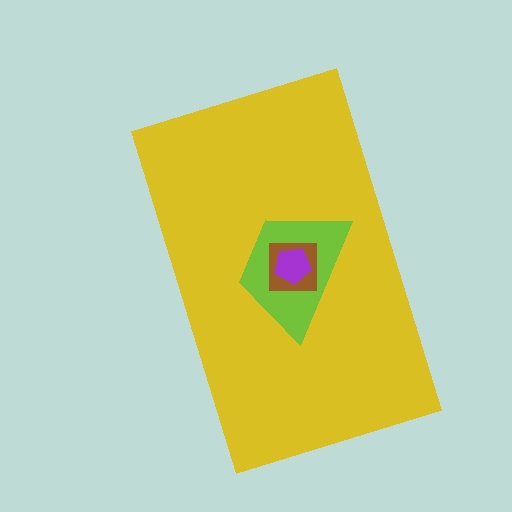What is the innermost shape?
The purple pentagon.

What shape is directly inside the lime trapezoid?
The brown square.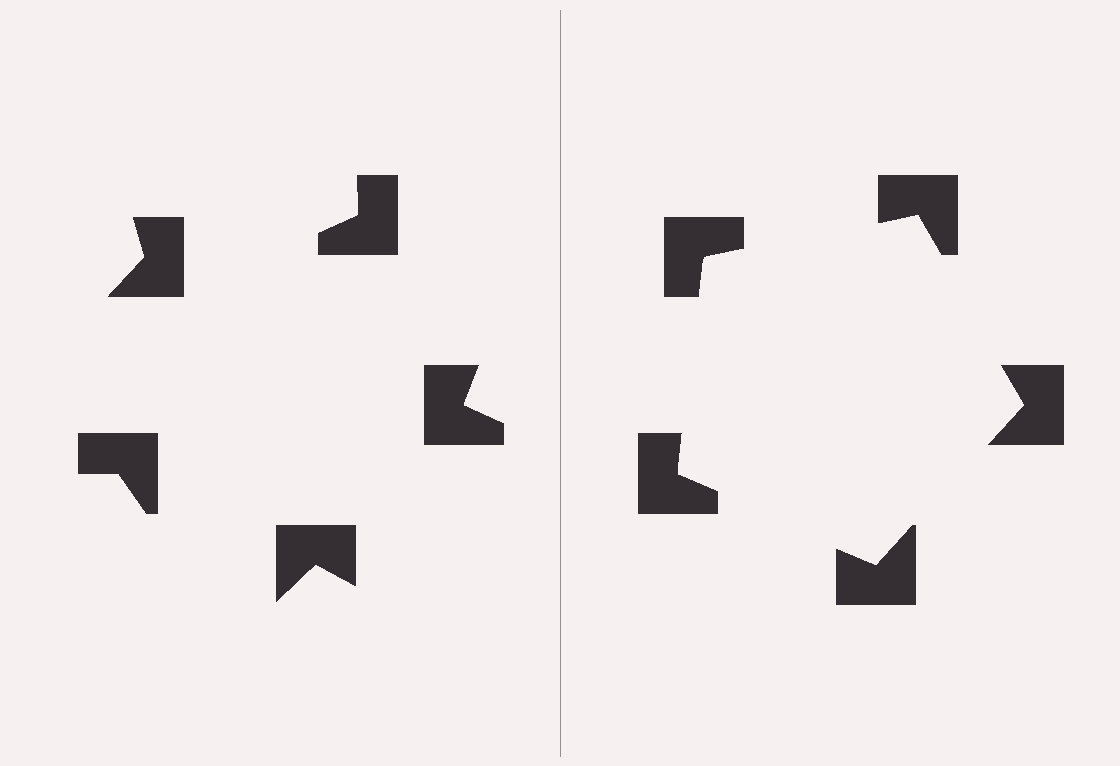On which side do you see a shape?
An illusory pentagon appears on the right side. On the left side the wedge cuts are rotated, so no coherent shape forms.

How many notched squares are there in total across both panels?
10 — 5 on each side.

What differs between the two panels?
The notched squares are positioned identically on both sides; only the wedge orientations differ. On the right they align to a pentagon; on the left they are misaligned.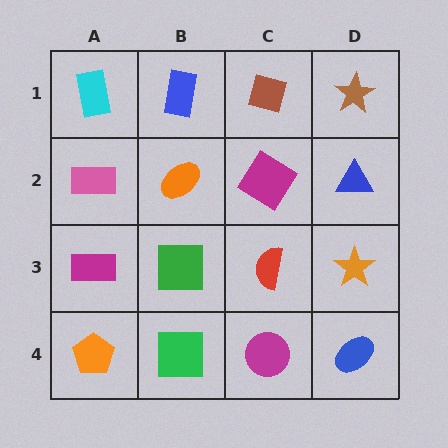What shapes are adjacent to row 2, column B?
A blue rectangle (row 1, column B), a green square (row 3, column B), a pink rectangle (row 2, column A), a magenta diamond (row 2, column C).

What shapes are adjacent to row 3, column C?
A magenta diamond (row 2, column C), a magenta circle (row 4, column C), a green square (row 3, column B), an orange star (row 3, column D).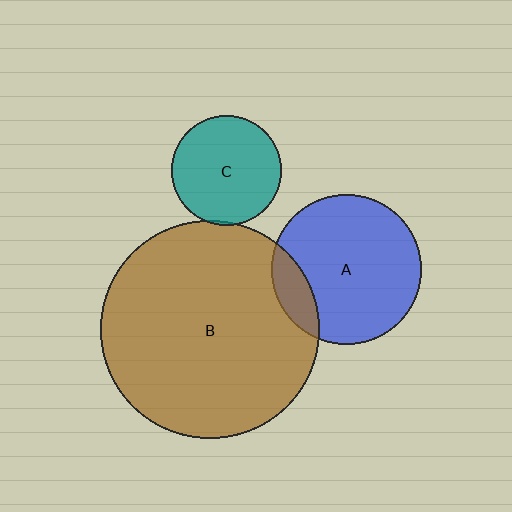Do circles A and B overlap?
Yes.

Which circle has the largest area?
Circle B (brown).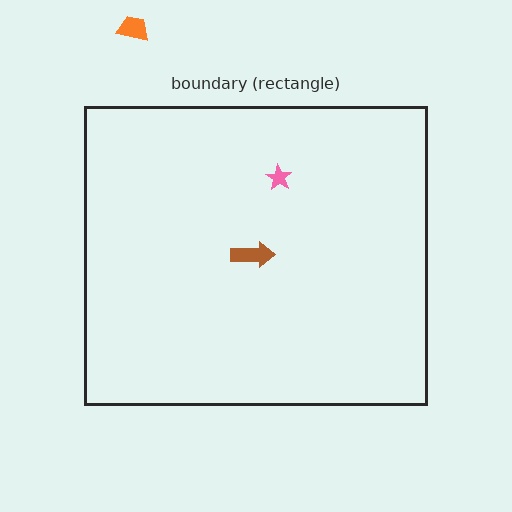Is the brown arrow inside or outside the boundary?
Inside.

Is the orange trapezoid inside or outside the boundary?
Outside.